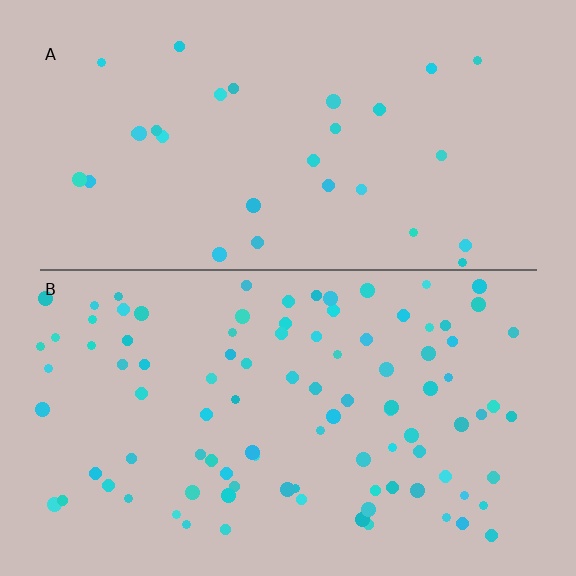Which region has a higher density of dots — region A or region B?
B (the bottom).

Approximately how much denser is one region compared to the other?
Approximately 3.2× — region B over region A.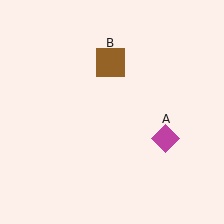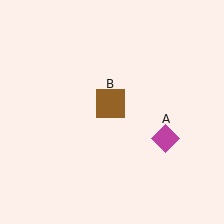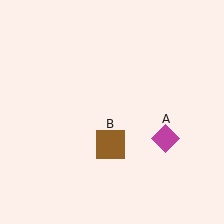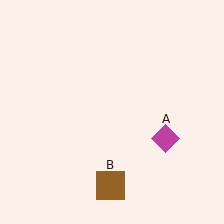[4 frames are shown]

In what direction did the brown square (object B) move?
The brown square (object B) moved down.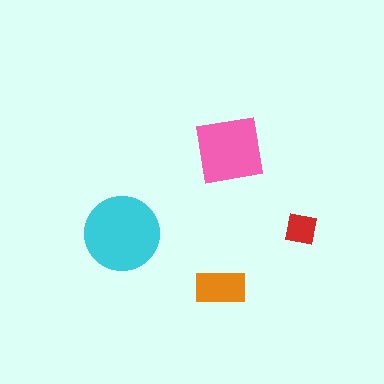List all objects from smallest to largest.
The red square, the orange rectangle, the pink square, the cyan circle.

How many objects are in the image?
There are 4 objects in the image.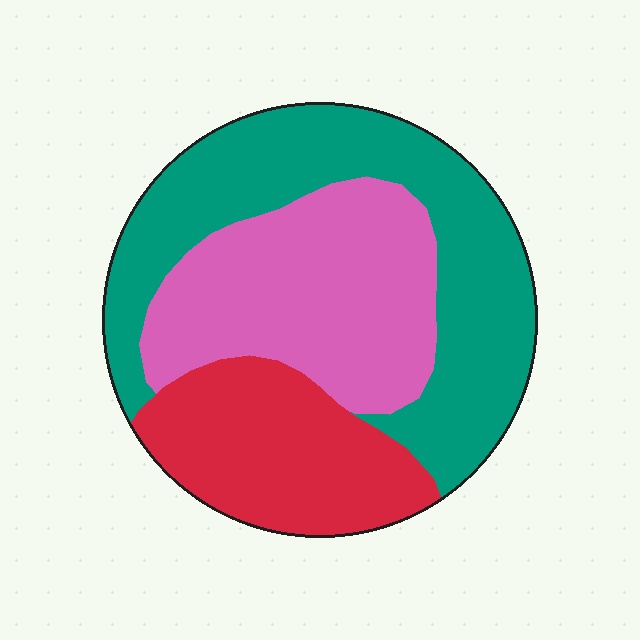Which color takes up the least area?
Red, at roughly 25%.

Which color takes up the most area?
Teal, at roughly 45%.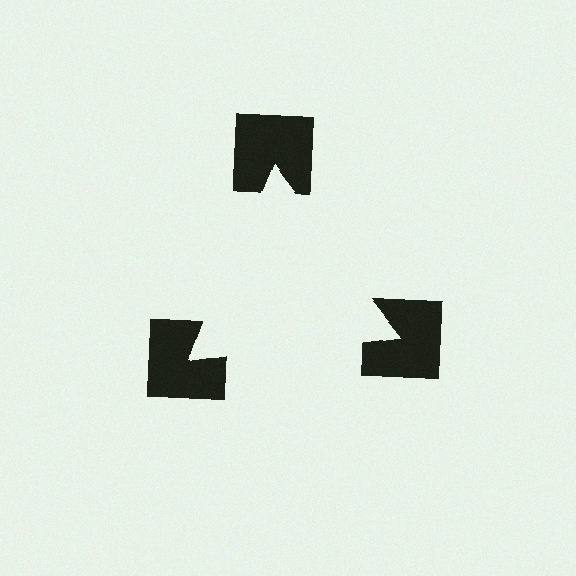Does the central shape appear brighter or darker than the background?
It typically appears slightly brighter than the background, even though no actual brightness change is drawn.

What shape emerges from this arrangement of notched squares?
An illusory triangle — its edges are inferred from the aligned wedge cuts in the notched squares, not physically drawn.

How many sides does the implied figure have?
3 sides.